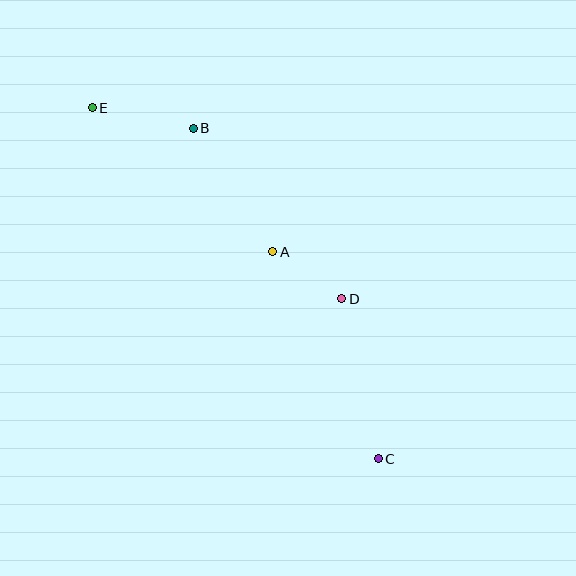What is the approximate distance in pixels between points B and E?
The distance between B and E is approximately 103 pixels.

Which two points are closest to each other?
Points A and D are closest to each other.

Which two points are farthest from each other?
Points C and E are farthest from each other.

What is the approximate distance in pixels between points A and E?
The distance between A and E is approximately 231 pixels.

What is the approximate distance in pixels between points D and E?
The distance between D and E is approximately 314 pixels.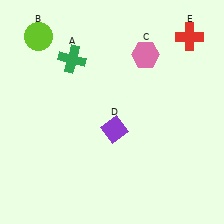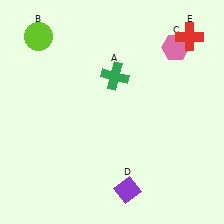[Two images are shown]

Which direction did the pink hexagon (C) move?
The pink hexagon (C) moved right.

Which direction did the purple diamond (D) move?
The purple diamond (D) moved down.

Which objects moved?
The objects that moved are: the green cross (A), the pink hexagon (C), the purple diamond (D).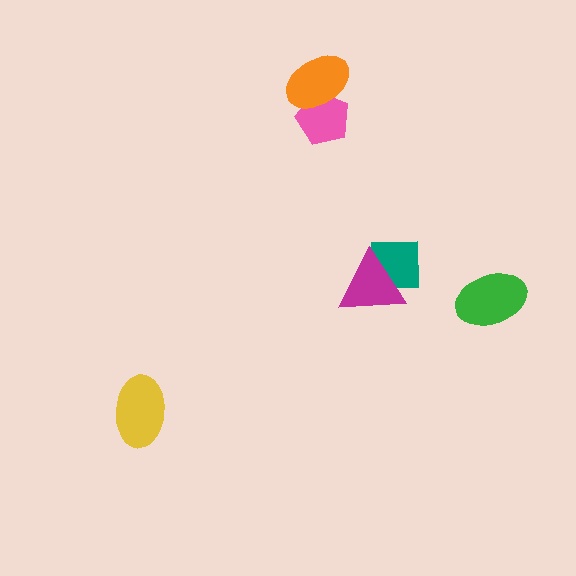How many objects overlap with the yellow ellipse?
0 objects overlap with the yellow ellipse.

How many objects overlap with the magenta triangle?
1 object overlaps with the magenta triangle.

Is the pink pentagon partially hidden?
Yes, it is partially covered by another shape.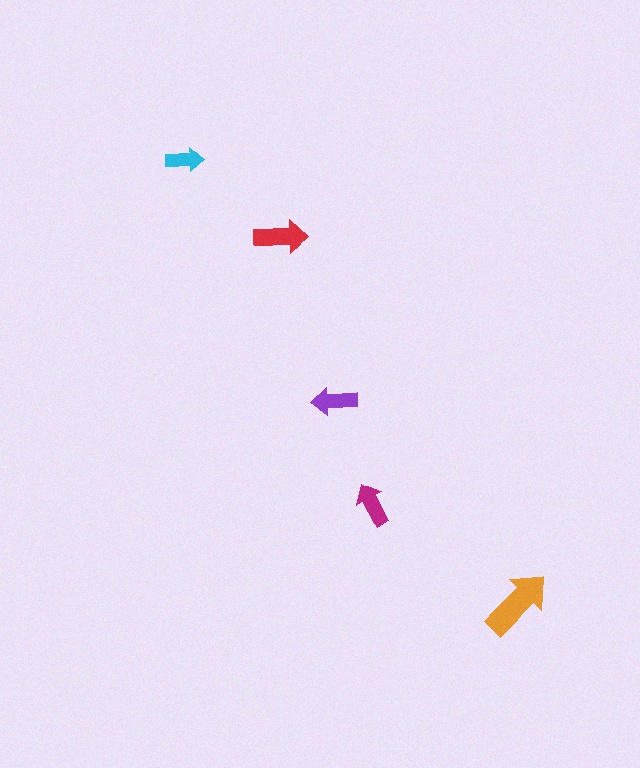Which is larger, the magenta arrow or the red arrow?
The red one.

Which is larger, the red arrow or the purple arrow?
The red one.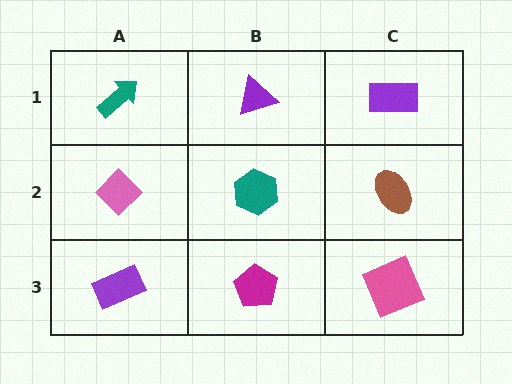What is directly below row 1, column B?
A teal hexagon.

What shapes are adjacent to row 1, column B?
A teal hexagon (row 2, column B), a teal arrow (row 1, column A), a purple rectangle (row 1, column C).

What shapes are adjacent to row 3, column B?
A teal hexagon (row 2, column B), a purple rectangle (row 3, column A), a pink square (row 3, column C).